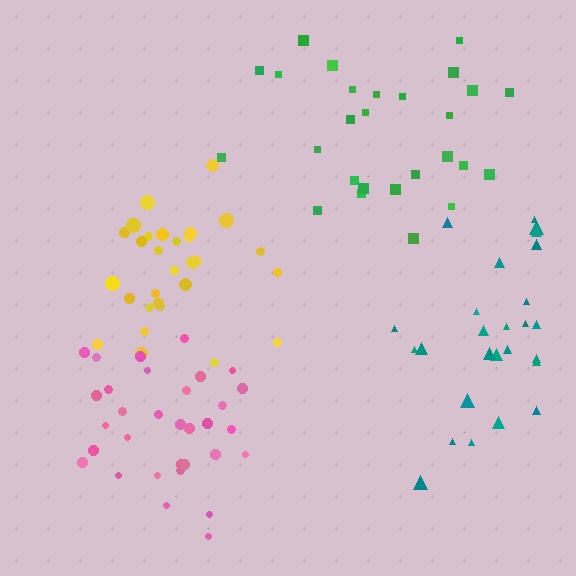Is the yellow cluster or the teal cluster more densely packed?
Yellow.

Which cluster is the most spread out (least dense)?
Teal.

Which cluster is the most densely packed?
Pink.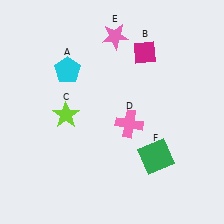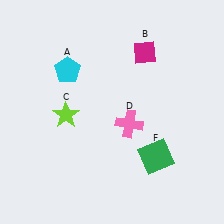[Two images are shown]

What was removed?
The pink star (E) was removed in Image 2.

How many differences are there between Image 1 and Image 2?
There is 1 difference between the two images.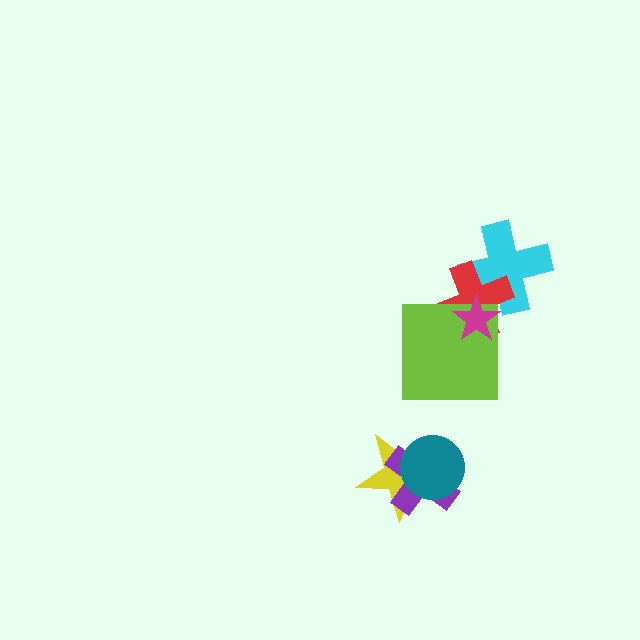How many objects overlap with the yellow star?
2 objects overlap with the yellow star.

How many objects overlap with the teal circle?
2 objects overlap with the teal circle.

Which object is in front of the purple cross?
The teal circle is in front of the purple cross.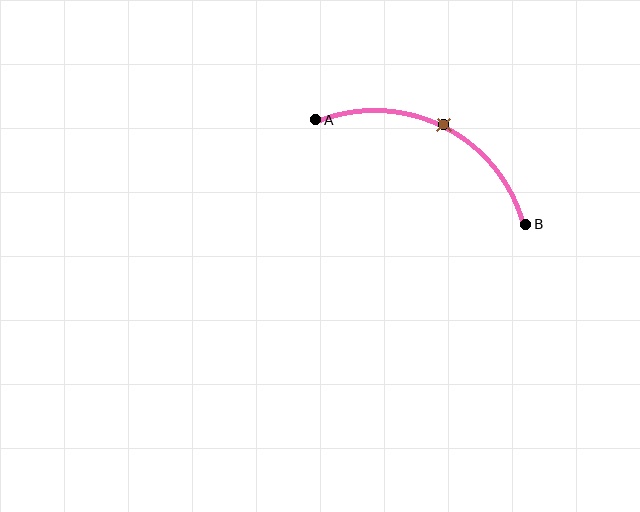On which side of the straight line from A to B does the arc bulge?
The arc bulges above the straight line connecting A and B.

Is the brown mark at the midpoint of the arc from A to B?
Yes. The brown mark lies on the arc at equal arc-length from both A and B — it is the arc midpoint.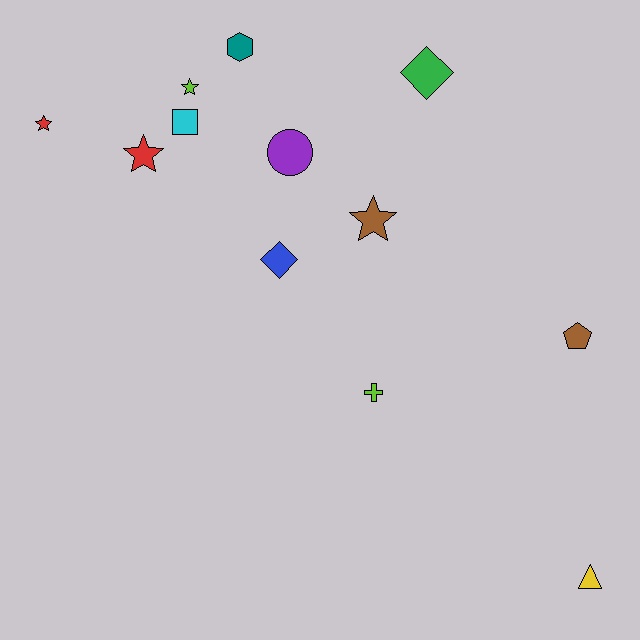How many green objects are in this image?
There is 1 green object.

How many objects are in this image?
There are 12 objects.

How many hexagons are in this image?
There is 1 hexagon.